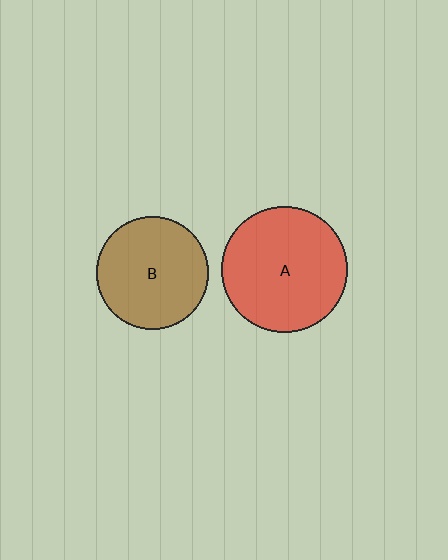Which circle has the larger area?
Circle A (red).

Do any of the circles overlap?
No, none of the circles overlap.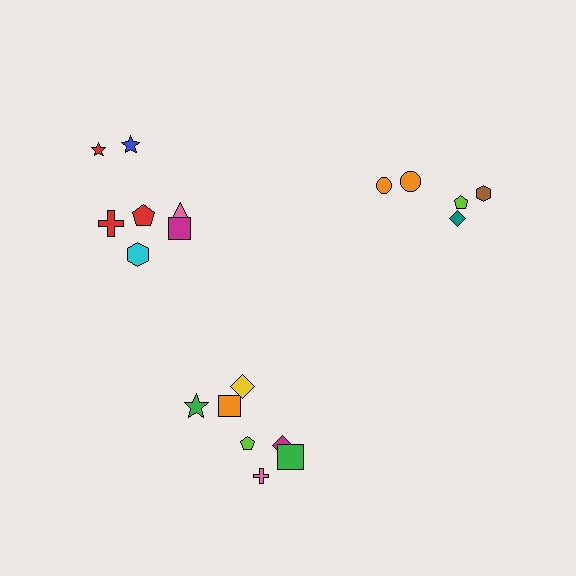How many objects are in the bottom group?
There are 7 objects.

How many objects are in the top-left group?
There are 7 objects.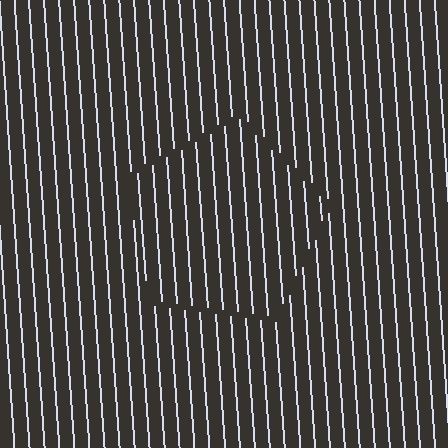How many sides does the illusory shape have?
5 sides — the line-ends trace a pentagon.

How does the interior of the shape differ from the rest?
The interior of the shape contains the same grating, shifted by half a period — the contour is defined by the phase discontinuity where line-ends from the inner and outer gratings abut.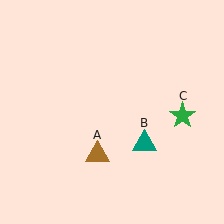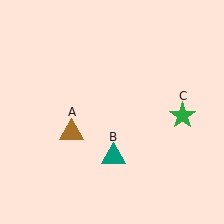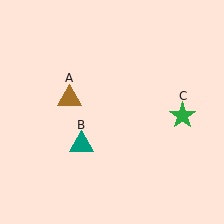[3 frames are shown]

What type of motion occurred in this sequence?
The brown triangle (object A), teal triangle (object B) rotated clockwise around the center of the scene.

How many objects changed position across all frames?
2 objects changed position: brown triangle (object A), teal triangle (object B).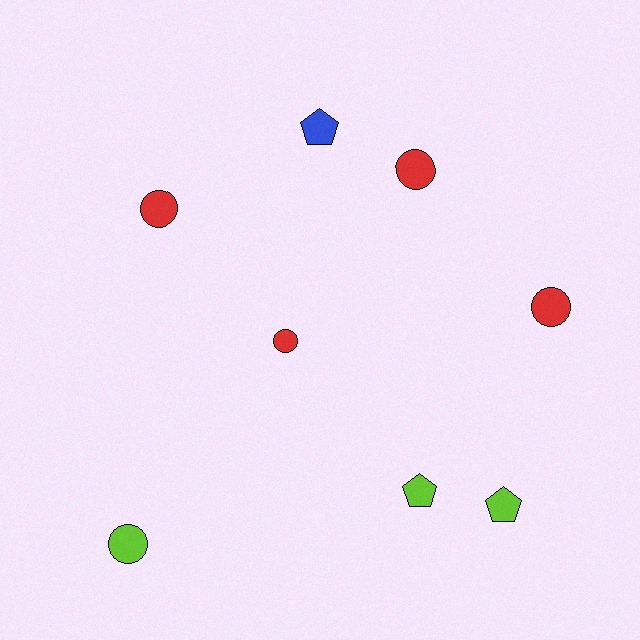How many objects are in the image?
There are 8 objects.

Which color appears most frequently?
Red, with 4 objects.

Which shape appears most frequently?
Circle, with 5 objects.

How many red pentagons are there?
There are no red pentagons.